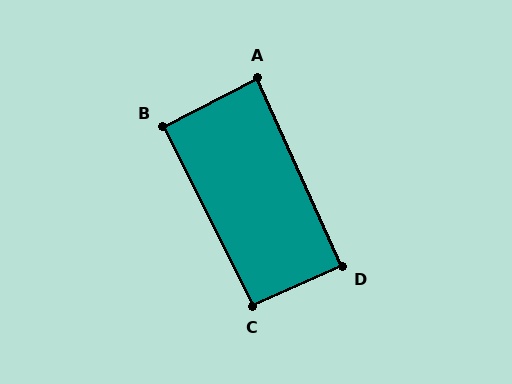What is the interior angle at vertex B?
Approximately 91 degrees (approximately right).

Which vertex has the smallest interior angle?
A, at approximately 87 degrees.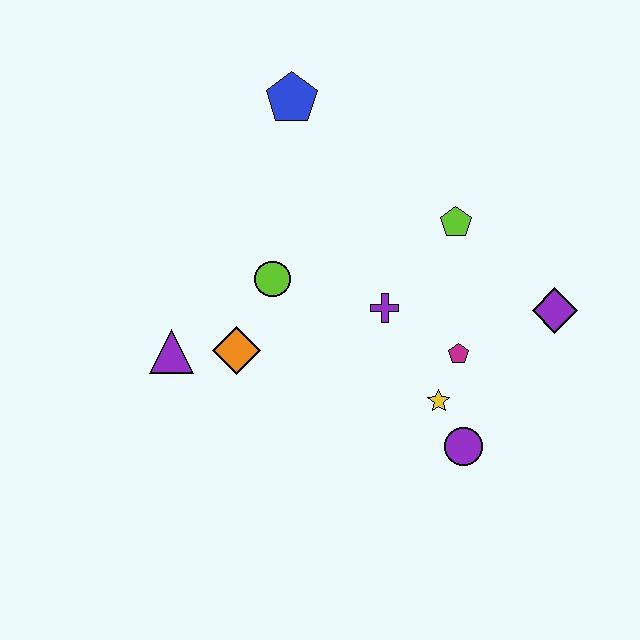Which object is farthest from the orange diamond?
The purple diamond is farthest from the orange diamond.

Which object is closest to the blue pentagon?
The lime circle is closest to the blue pentagon.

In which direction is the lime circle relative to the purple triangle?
The lime circle is to the right of the purple triangle.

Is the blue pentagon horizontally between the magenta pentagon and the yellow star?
No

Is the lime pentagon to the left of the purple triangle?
No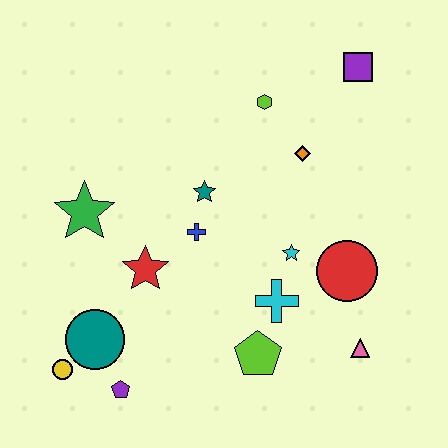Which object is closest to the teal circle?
The yellow circle is closest to the teal circle.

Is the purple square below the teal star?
No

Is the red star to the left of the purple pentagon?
No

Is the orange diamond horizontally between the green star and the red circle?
Yes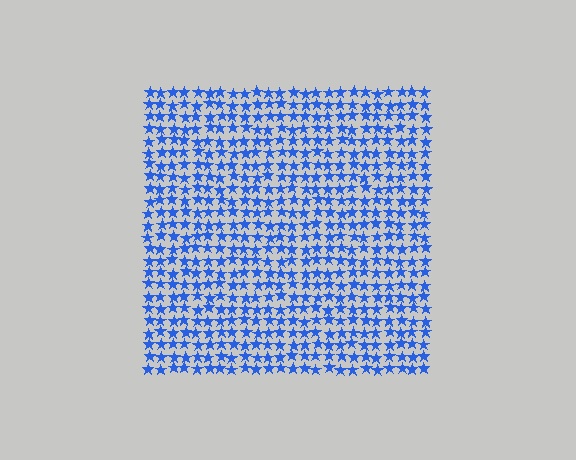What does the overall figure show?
The overall figure shows a square.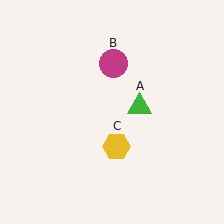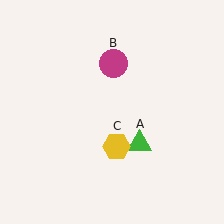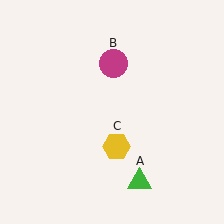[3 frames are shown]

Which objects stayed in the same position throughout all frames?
Magenta circle (object B) and yellow hexagon (object C) remained stationary.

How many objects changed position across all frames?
1 object changed position: green triangle (object A).